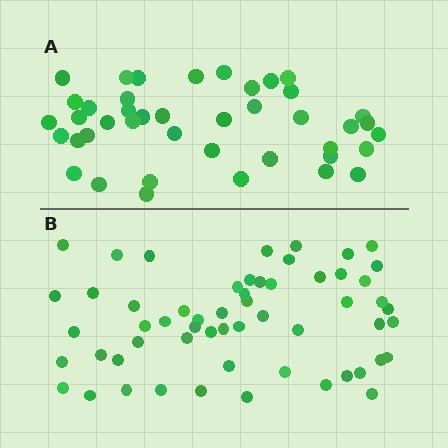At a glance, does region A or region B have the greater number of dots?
Region B (the bottom region) has more dots.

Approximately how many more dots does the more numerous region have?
Region B has approximately 15 more dots than region A.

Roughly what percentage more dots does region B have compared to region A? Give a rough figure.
About 35% more.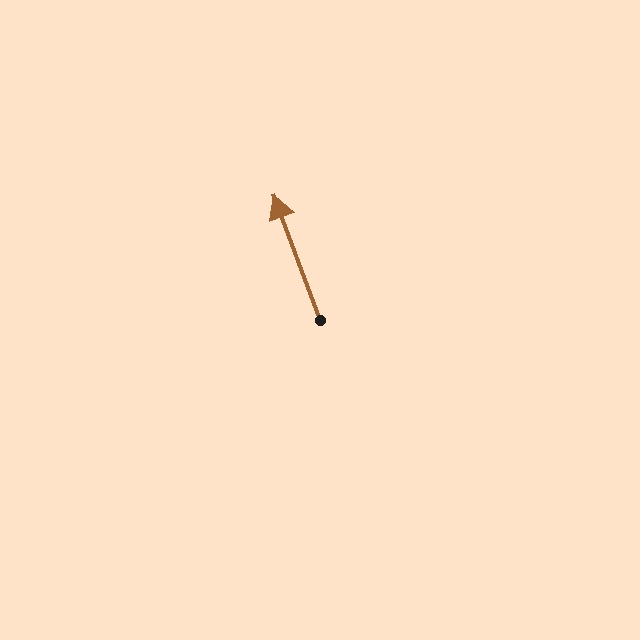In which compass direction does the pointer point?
North.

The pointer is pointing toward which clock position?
Roughly 11 o'clock.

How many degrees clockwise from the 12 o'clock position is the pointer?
Approximately 340 degrees.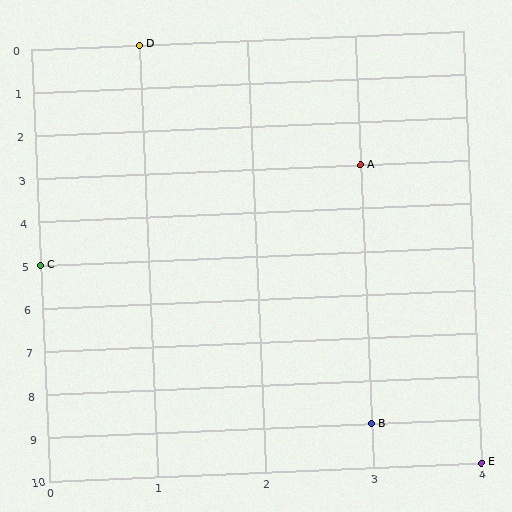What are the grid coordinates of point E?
Point E is at grid coordinates (4, 10).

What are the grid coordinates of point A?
Point A is at grid coordinates (3, 3).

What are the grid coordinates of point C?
Point C is at grid coordinates (0, 5).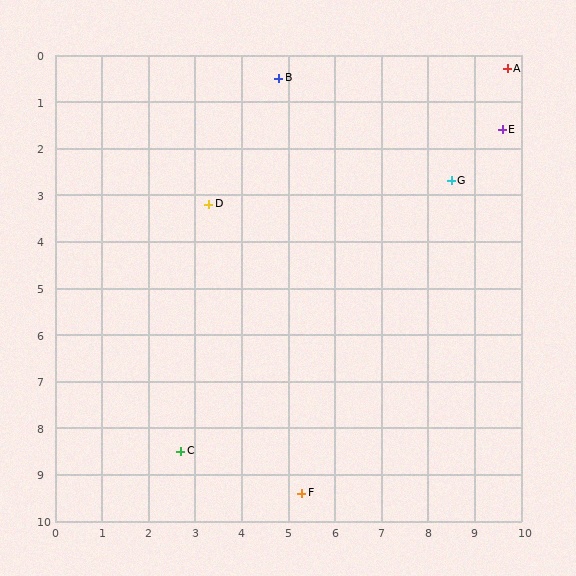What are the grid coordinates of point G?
Point G is at approximately (8.5, 2.7).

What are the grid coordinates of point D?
Point D is at approximately (3.3, 3.2).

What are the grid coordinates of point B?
Point B is at approximately (4.8, 0.5).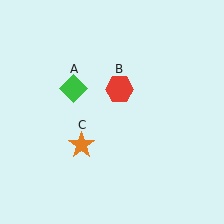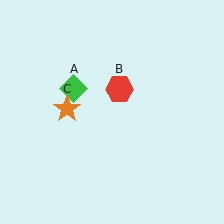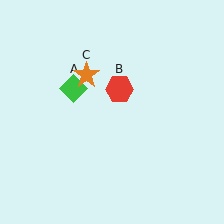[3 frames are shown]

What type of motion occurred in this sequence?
The orange star (object C) rotated clockwise around the center of the scene.